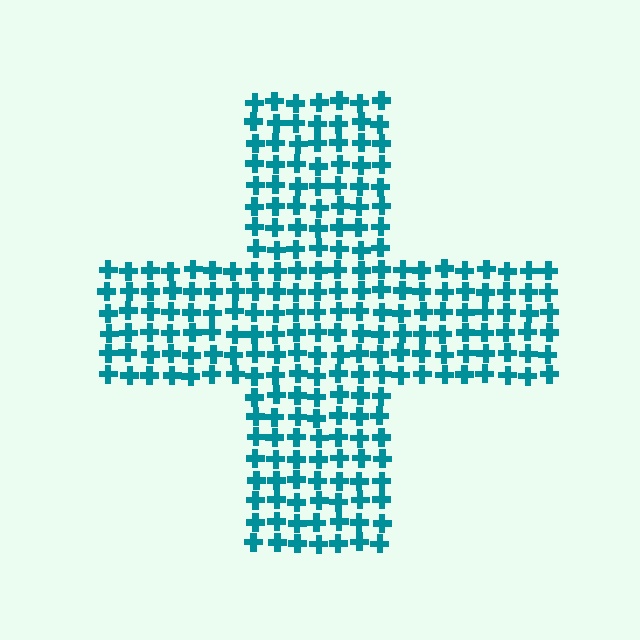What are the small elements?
The small elements are crosses.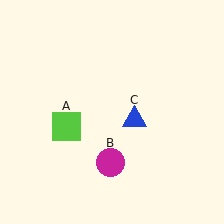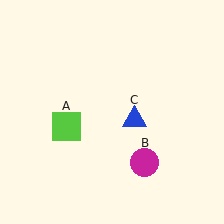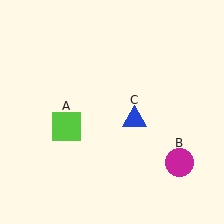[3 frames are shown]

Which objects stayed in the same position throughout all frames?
Lime square (object A) and blue triangle (object C) remained stationary.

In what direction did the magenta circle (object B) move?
The magenta circle (object B) moved right.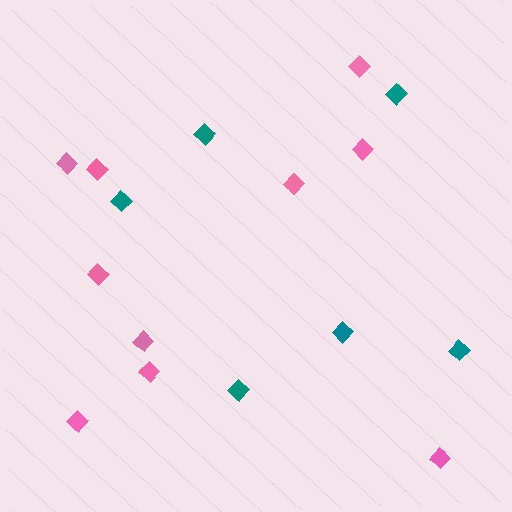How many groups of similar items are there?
There are 2 groups: one group of teal diamonds (6) and one group of pink diamonds (10).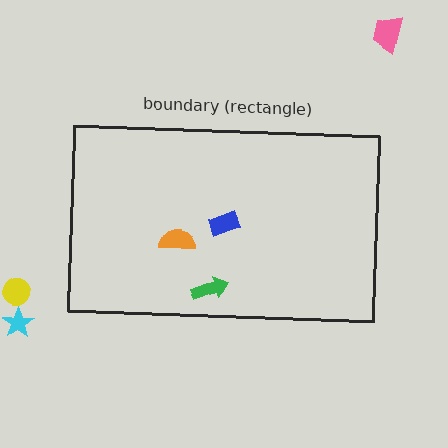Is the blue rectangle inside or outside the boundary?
Inside.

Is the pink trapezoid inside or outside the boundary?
Outside.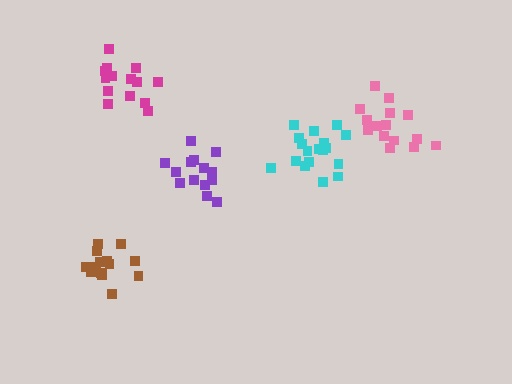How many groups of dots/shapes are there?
There are 5 groups.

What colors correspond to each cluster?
The clusters are colored: pink, cyan, purple, brown, magenta.